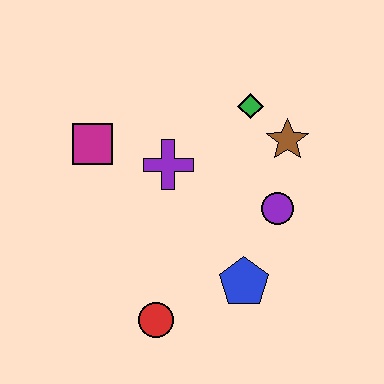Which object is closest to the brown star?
The green diamond is closest to the brown star.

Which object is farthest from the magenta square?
The blue pentagon is farthest from the magenta square.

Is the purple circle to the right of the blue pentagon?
Yes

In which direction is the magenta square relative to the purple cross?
The magenta square is to the left of the purple cross.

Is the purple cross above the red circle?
Yes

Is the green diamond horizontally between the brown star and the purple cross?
Yes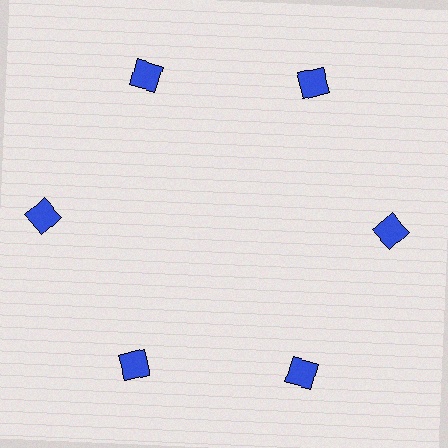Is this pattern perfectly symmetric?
No. The 6 blue squares are arranged in a ring, but one element near the 9 o'clock position is pushed outward from the center, breaking the 6-fold rotational symmetry.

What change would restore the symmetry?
The symmetry would be restored by moving it inward, back onto the ring so that all 6 squares sit at equal angles and equal distance from the center.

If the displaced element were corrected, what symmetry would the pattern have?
It would have 6-fold rotational symmetry — the pattern would map onto itself every 60 degrees.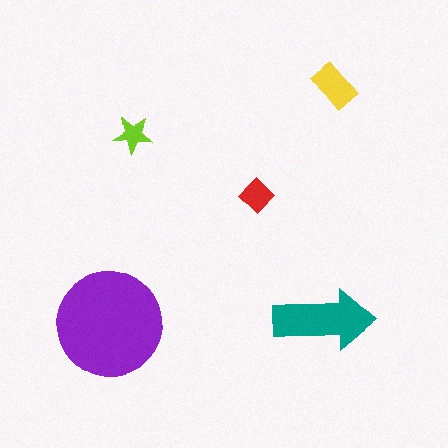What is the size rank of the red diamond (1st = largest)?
4th.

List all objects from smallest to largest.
The lime star, the red diamond, the yellow rectangle, the teal arrow, the purple circle.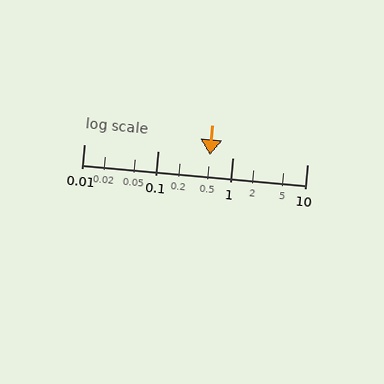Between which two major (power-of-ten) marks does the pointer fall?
The pointer is between 0.1 and 1.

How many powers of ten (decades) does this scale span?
The scale spans 3 decades, from 0.01 to 10.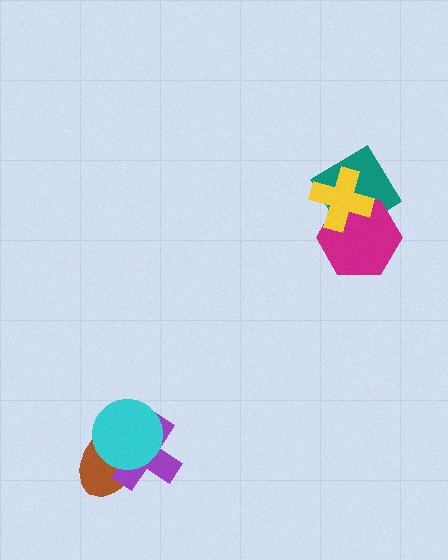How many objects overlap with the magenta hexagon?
2 objects overlap with the magenta hexagon.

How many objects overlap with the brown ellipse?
2 objects overlap with the brown ellipse.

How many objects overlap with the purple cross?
2 objects overlap with the purple cross.